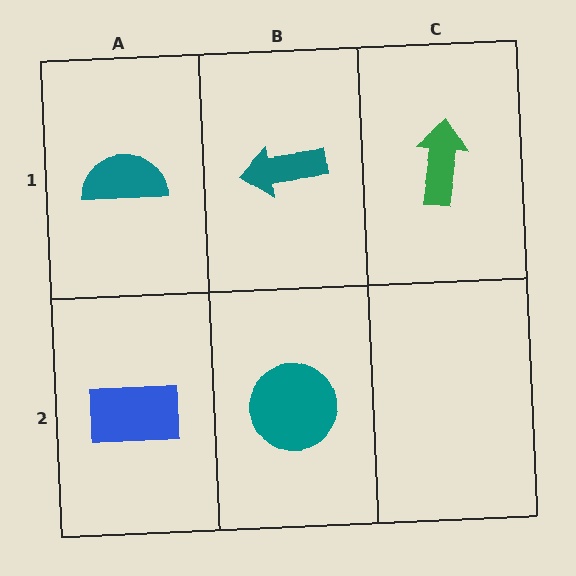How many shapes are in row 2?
2 shapes.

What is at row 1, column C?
A green arrow.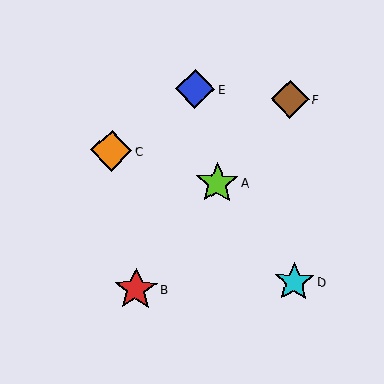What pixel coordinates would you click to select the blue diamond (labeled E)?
Click at (195, 89) to select the blue diamond E.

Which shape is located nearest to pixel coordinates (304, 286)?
The cyan star (labeled D) at (294, 282) is nearest to that location.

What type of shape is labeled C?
Shape C is an orange diamond.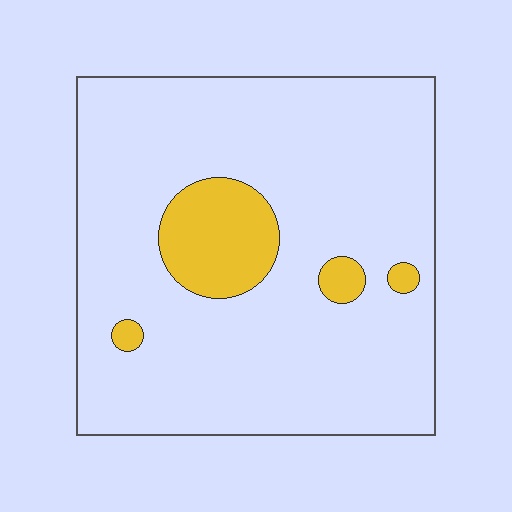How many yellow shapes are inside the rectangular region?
4.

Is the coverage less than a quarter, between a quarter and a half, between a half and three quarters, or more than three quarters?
Less than a quarter.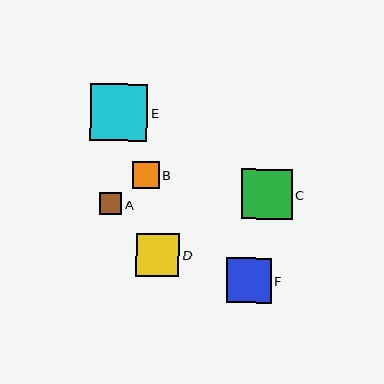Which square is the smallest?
Square A is the smallest with a size of approximately 22 pixels.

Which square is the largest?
Square E is the largest with a size of approximately 57 pixels.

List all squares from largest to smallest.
From largest to smallest: E, C, F, D, B, A.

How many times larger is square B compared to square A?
Square B is approximately 1.2 times the size of square A.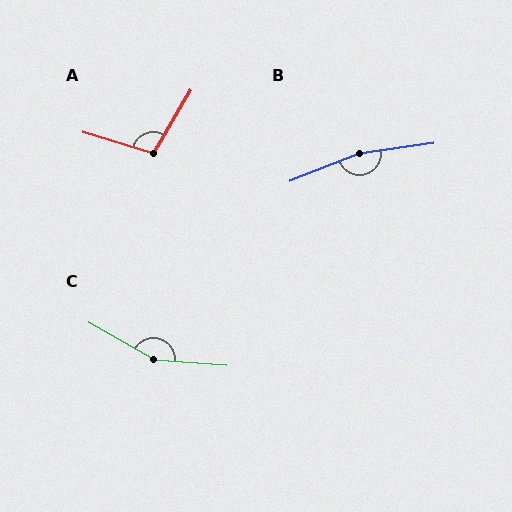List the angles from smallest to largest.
A (103°), C (154°), B (167°).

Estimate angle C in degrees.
Approximately 154 degrees.